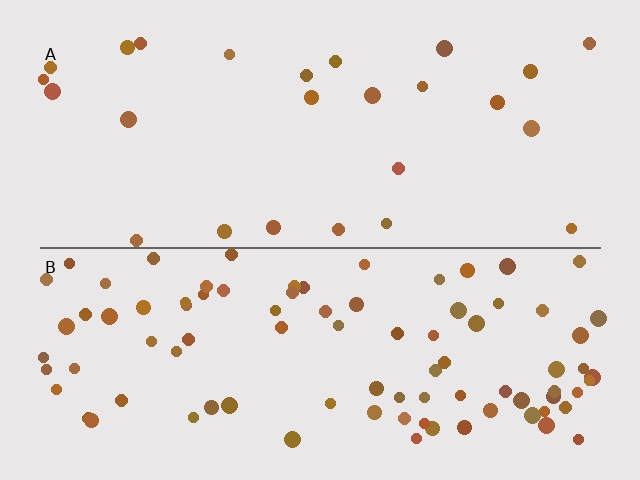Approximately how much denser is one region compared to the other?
Approximately 3.5× — region B over region A.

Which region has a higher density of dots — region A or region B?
B (the bottom).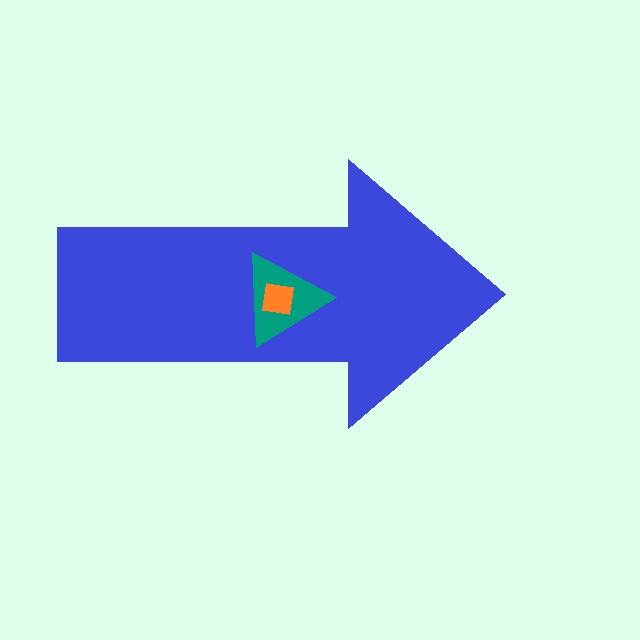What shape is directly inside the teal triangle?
The orange square.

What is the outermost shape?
The blue arrow.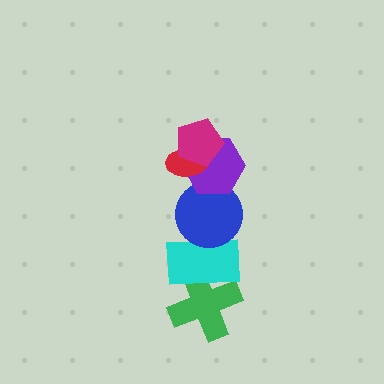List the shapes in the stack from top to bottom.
From top to bottom: the magenta pentagon, the red ellipse, the purple hexagon, the blue circle, the cyan rectangle, the green cross.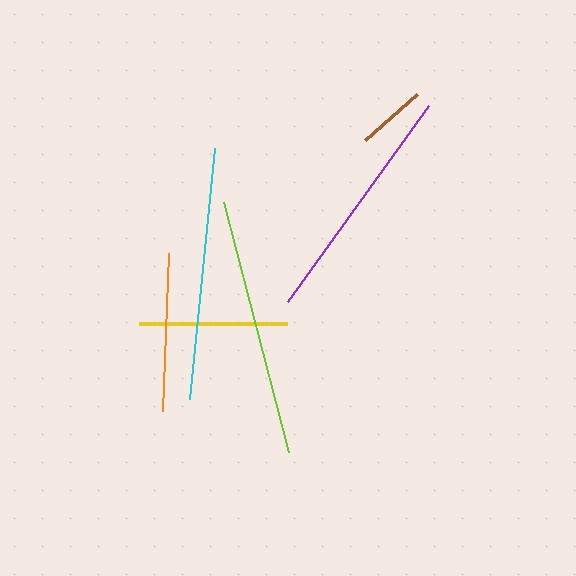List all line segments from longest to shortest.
From longest to shortest: lime, cyan, purple, orange, yellow, brown.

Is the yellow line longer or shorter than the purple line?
The purple line is longer than the yellow line.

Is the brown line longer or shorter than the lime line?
The lime line is longer than the brown line.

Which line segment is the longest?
The lime line is the longest at approximately 258 pixels.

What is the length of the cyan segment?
The cyan segment is approximately 253 pixels long.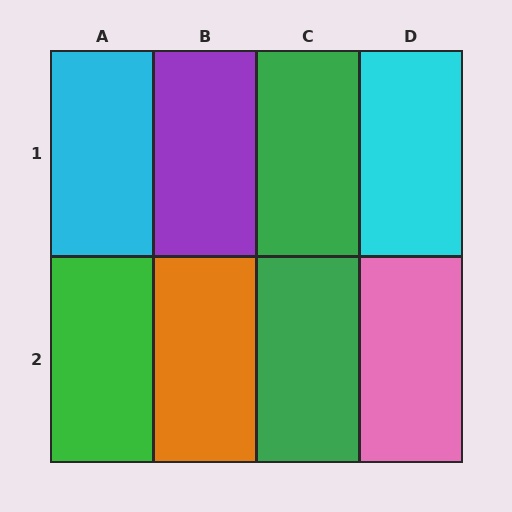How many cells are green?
3 cells are green.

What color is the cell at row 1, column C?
Green.